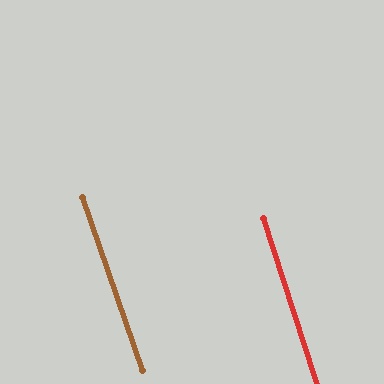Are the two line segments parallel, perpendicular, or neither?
Parallel — their directions differ by only 1.0°.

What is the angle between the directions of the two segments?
Approximately 1 degree.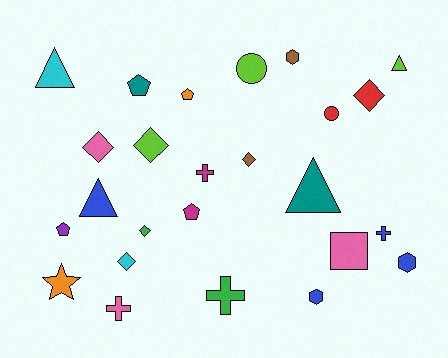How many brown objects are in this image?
There are 2 brown objects.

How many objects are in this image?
There are 25 objects.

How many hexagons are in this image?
There are 3 hexagons.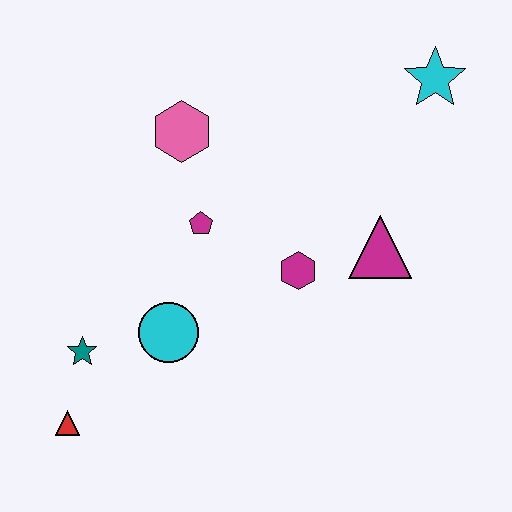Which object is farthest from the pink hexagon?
The red triangle is farthest from the pink hexagon.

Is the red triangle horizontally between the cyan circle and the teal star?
No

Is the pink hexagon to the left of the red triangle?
No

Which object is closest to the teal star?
The red triangle is closest to the teal star.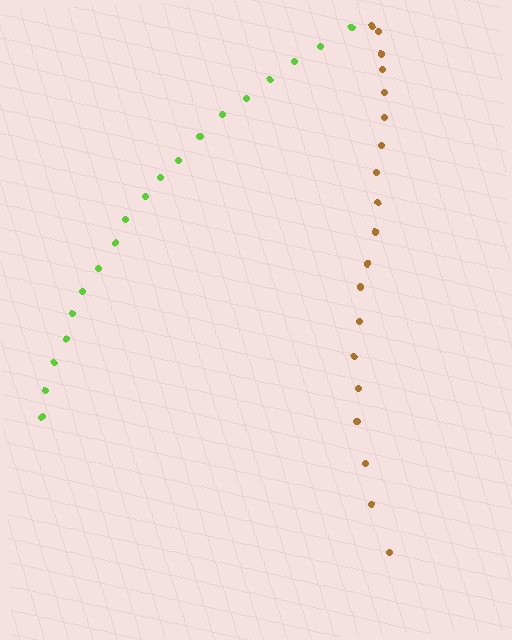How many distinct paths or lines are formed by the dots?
There are 2 distinct paths.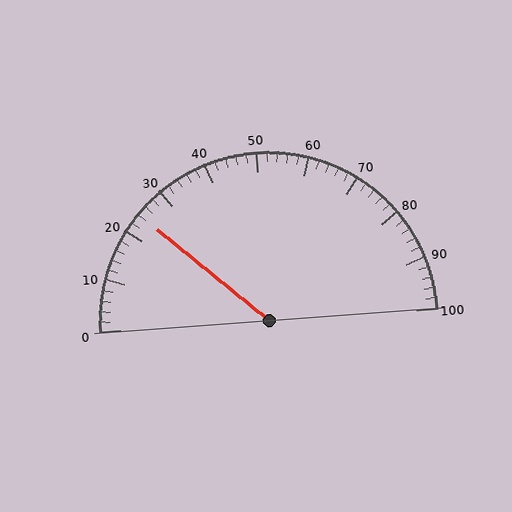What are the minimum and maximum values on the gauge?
The gauge ranges from 0 to 100.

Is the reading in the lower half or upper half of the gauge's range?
The reading is in the lower half of the range (0 to 100).